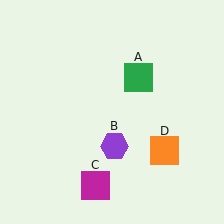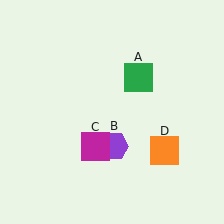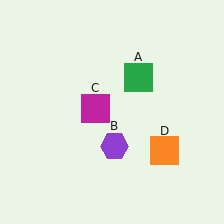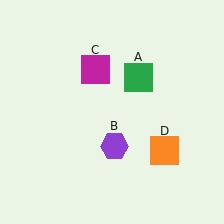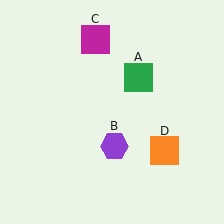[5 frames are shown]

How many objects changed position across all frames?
1 object changed position: magenta square (object C).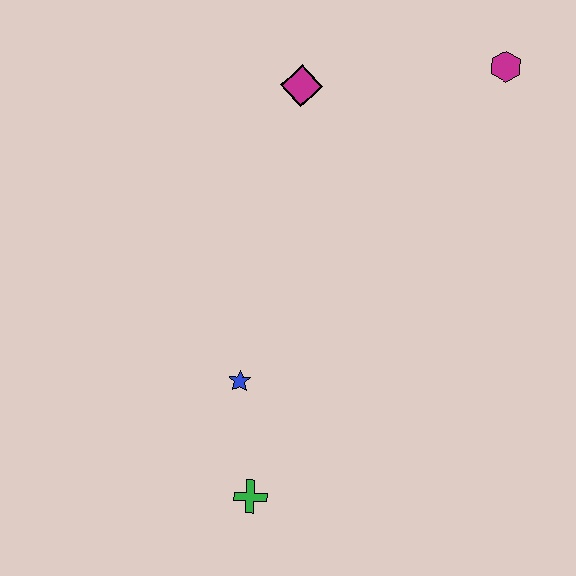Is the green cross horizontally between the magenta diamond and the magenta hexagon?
No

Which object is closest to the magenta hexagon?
The magenta diamond is closest to the magenta hexagon.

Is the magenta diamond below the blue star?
No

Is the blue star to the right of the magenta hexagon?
No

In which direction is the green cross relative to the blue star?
The green cross is below the blue star.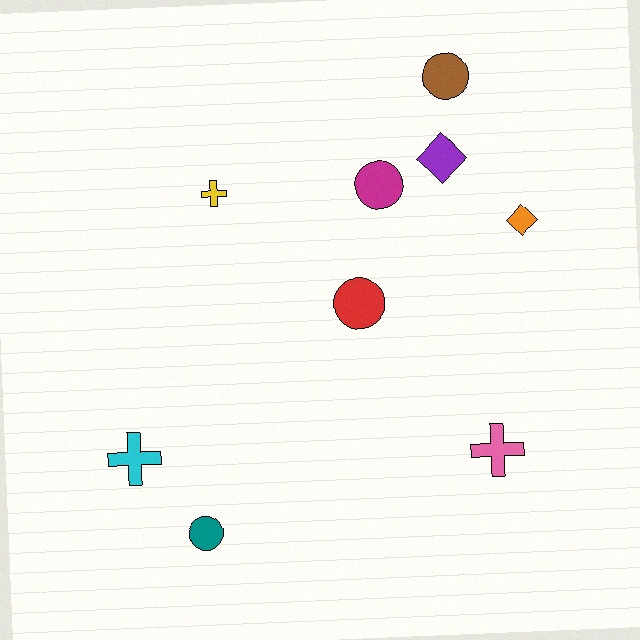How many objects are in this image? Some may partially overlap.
There are 9 objects.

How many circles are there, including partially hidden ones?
There are 4 circles.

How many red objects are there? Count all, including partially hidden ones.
There is 1 red object.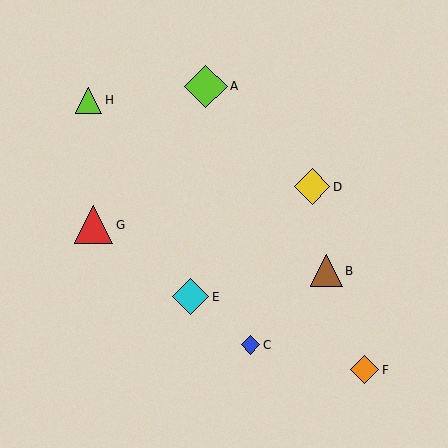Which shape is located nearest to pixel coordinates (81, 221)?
The red triangle (labeled G) at (94, 225) is nearest to that location.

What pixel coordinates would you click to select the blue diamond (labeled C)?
Click at (250, 345) to select the blue diamond C.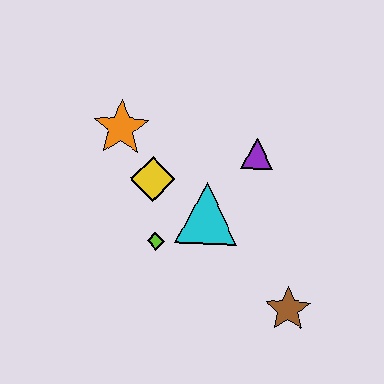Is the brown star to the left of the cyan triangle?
No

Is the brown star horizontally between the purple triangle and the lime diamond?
No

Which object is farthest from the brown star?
The orange star is farthest from the brown star.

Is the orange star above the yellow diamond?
Yes